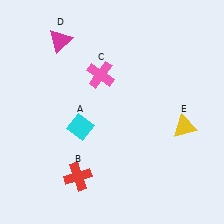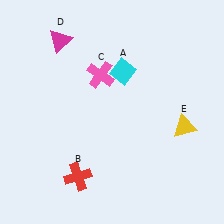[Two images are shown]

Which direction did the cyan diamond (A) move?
The cyan diamond (A) moved up.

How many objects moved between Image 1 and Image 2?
1 object moved between the two images.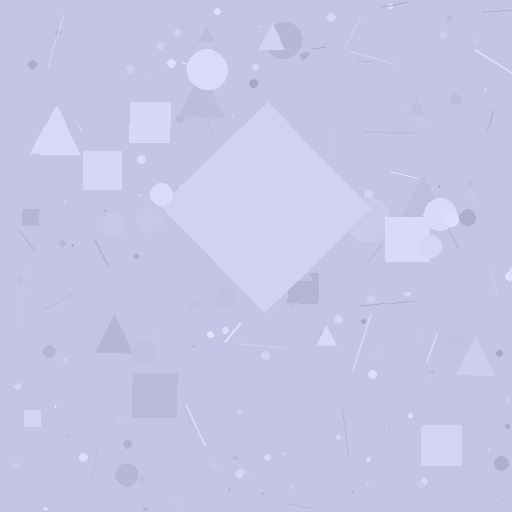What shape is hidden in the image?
A diamond is hidden in the image.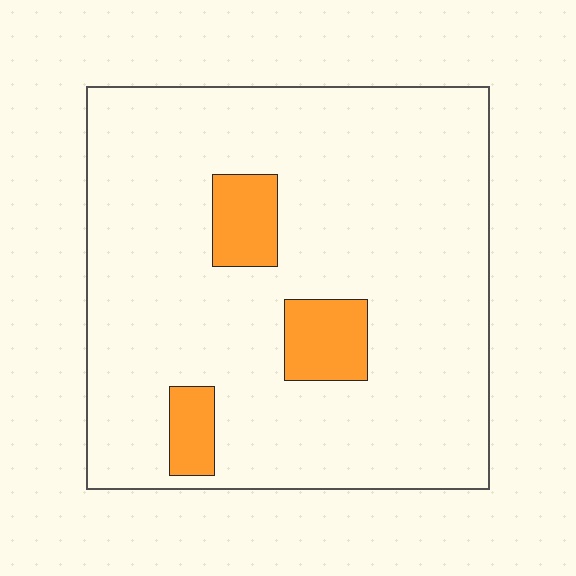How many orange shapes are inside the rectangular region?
3.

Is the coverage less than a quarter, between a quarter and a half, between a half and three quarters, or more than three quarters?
Less than a quarter.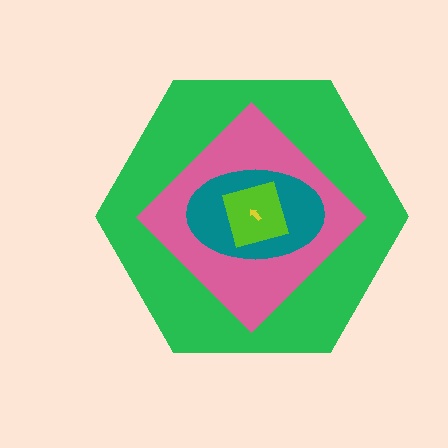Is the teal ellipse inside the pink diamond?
Yes.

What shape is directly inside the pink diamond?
The teal ellipse.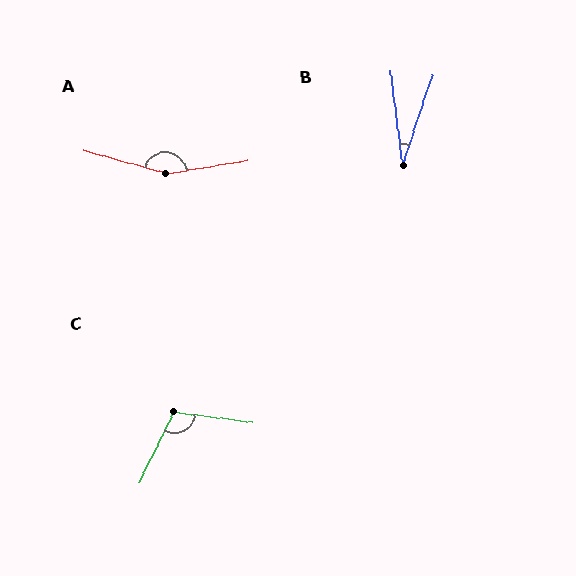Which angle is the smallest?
B, at approximately 26 degrees.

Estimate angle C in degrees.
Approximately 109 degrees.